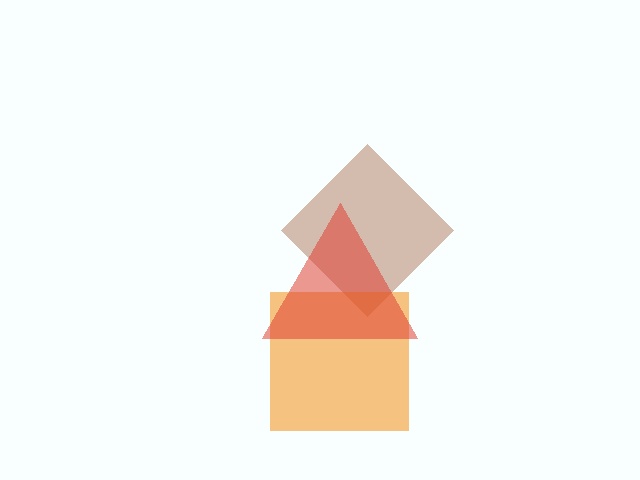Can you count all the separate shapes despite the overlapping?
Yes, there are 3 separate shapes.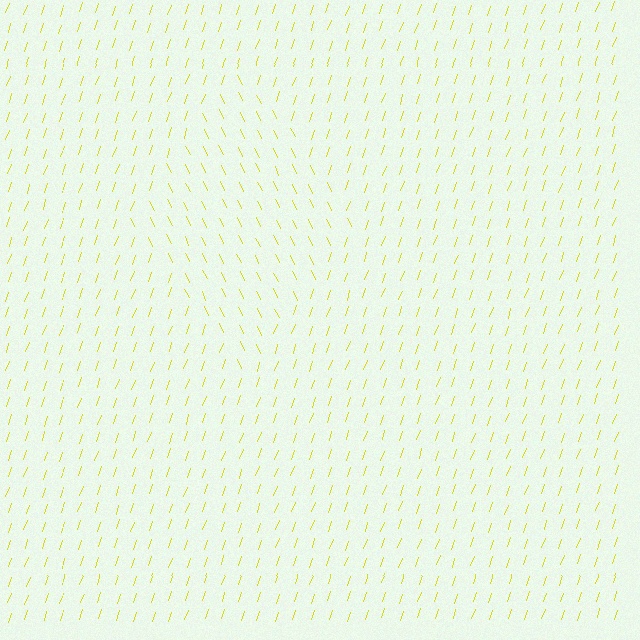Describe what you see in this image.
The image is filled with small yellow line segments. A diamond region in the image has lines oriented differently from the surrounding lines, creating a visible texture boundary.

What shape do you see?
I see a diamond.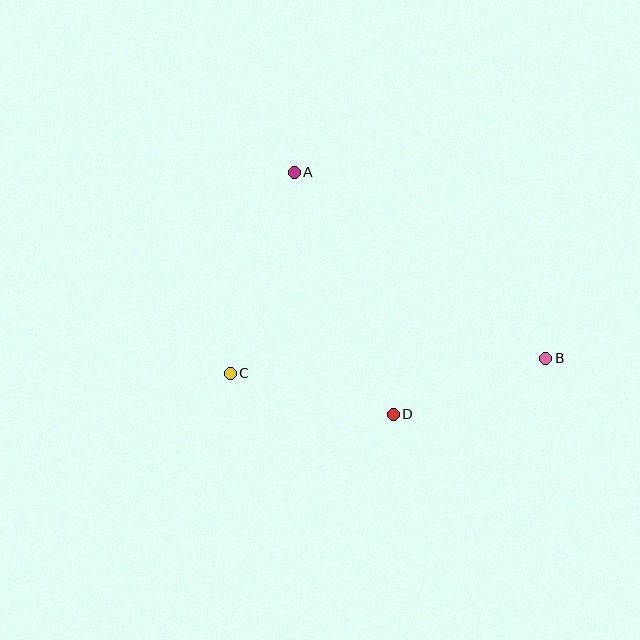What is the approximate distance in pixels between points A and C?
The distance between A and C is approximately 211 pixels.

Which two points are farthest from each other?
Points B and C are farthest from each other.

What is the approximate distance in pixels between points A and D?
The distance between A and D is approximately 262 pixels.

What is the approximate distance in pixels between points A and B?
The distance between A and B is approximately 313 pixels.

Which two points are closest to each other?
Points B and D are closest to each other.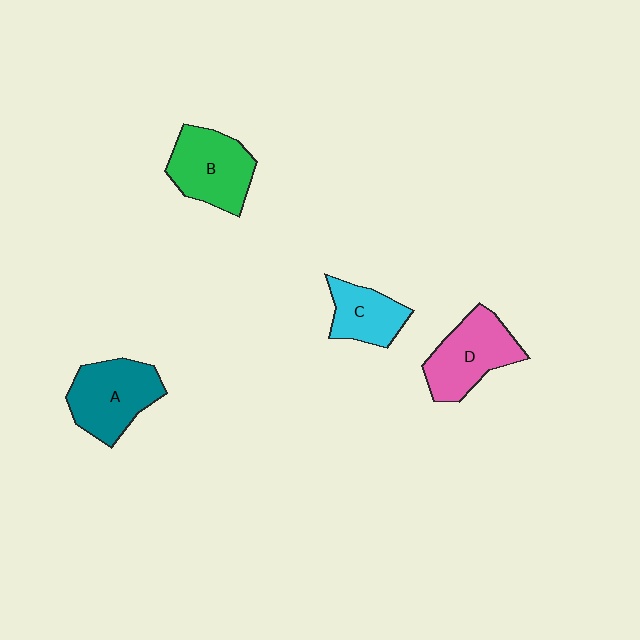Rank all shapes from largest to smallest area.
From largest to smallest: A (teal), D (pink), B (green), C (cyan).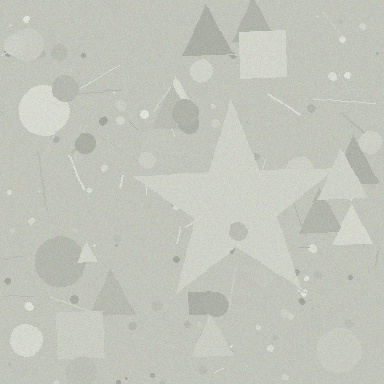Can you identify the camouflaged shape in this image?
The camouflaged shape is a star.